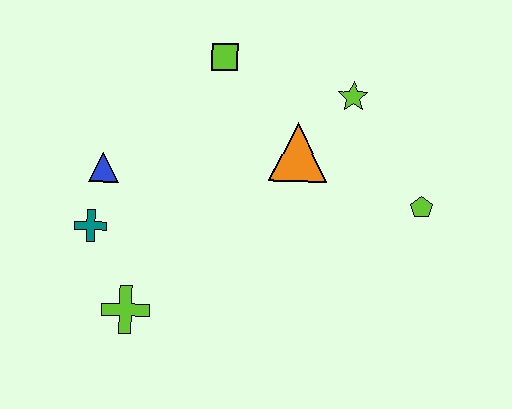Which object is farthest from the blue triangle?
The lime pentagon is farthest from the blue triangle.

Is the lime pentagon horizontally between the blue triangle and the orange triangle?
No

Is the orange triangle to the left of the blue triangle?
No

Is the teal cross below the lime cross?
No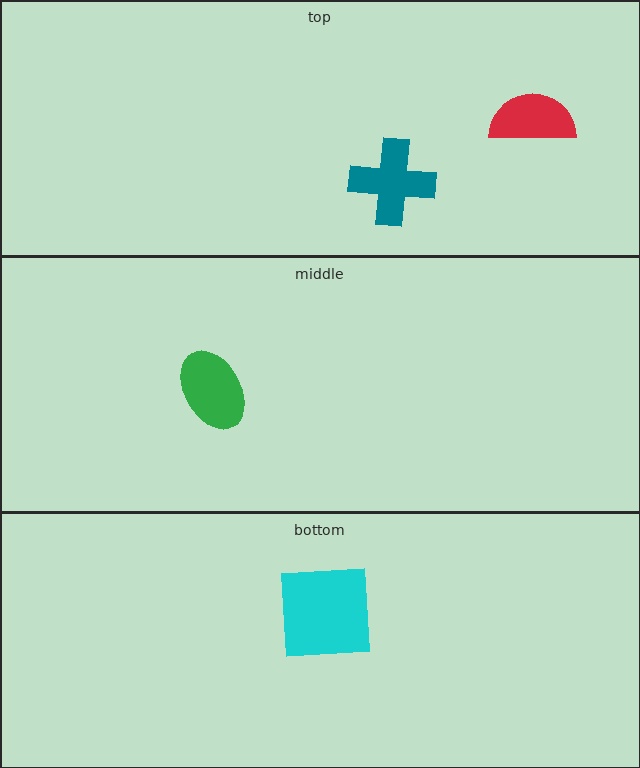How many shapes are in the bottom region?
1.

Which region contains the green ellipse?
The middle region.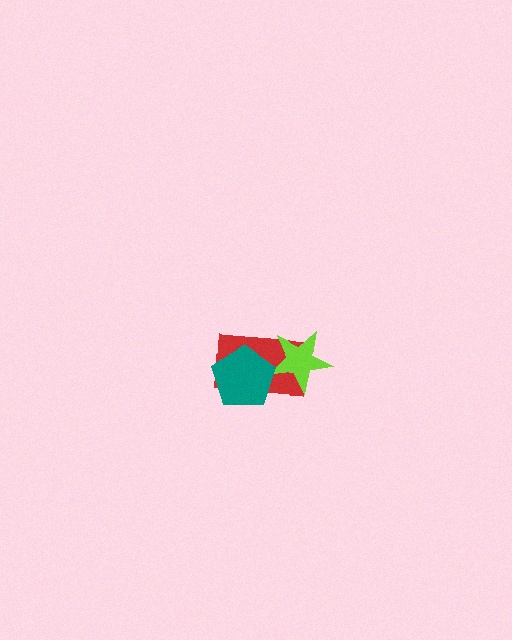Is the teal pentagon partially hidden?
No, no other shape covers it.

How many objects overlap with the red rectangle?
2 objects overlap with the red rectangle.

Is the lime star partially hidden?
Yes, it is partially covered by another shape.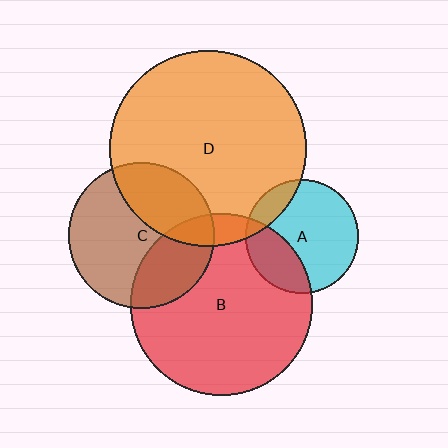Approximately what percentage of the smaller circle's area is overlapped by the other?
Approximately 30%.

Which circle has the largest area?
Circle D (orange).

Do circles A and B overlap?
Yes.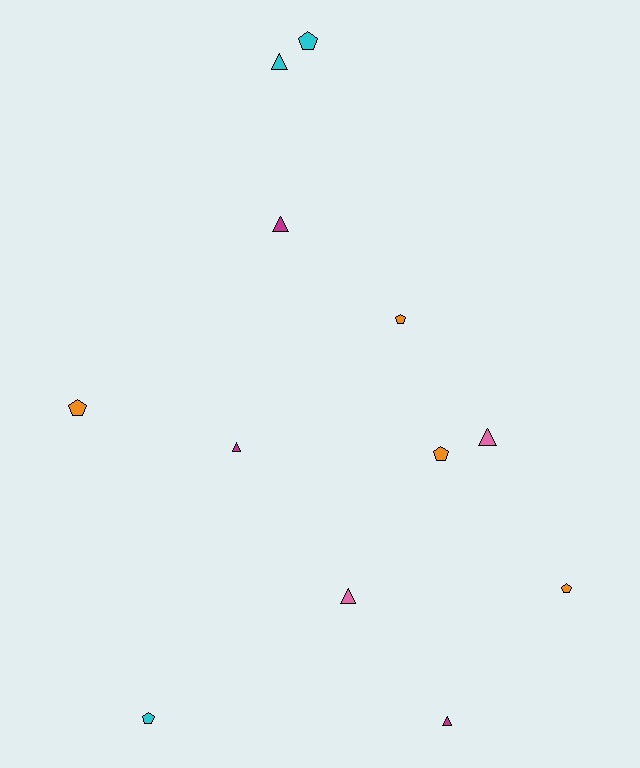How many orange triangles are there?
There are no orange triangles.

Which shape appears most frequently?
Triangle, with 6 objects.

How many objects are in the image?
There are 12 objects.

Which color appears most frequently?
Orange, with 4 objects.